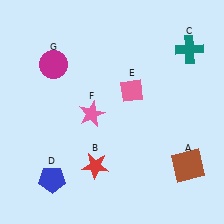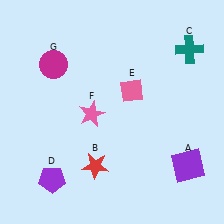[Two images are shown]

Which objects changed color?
A changed from brown to purple. D changed from blue to purple.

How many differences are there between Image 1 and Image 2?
There are 2 differences between the two images.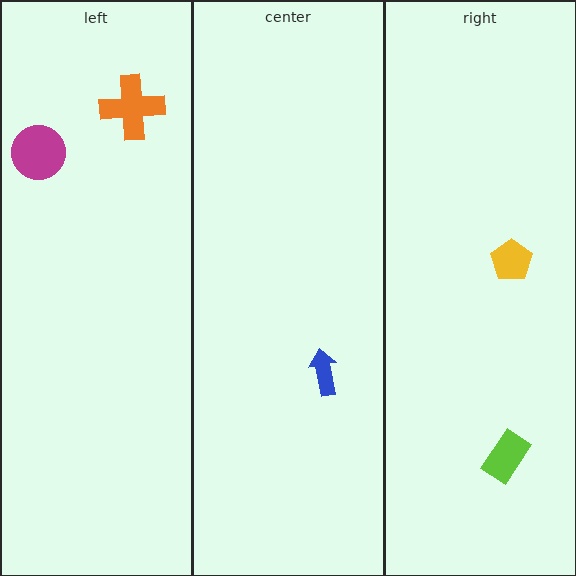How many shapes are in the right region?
2.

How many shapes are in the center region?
1.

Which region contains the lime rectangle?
The right region.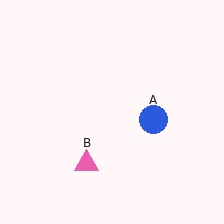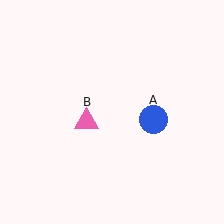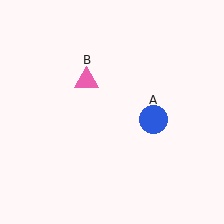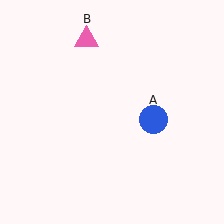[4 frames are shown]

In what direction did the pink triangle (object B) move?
The pink triangle (object B) moved up.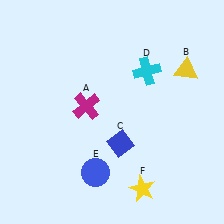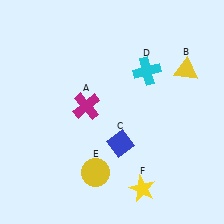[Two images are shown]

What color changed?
The circle (E) changed from blue in Image 1 to yellow in Image 2.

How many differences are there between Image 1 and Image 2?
There is 1 difference between the two images.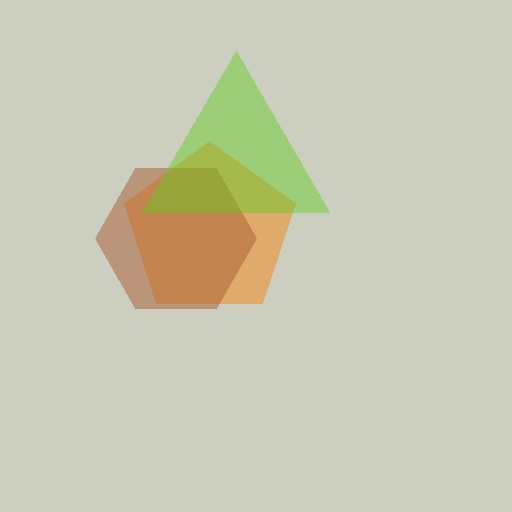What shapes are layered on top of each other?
The layered shapes are: an orange pentagon, a brown hexagon, a lime triangle.